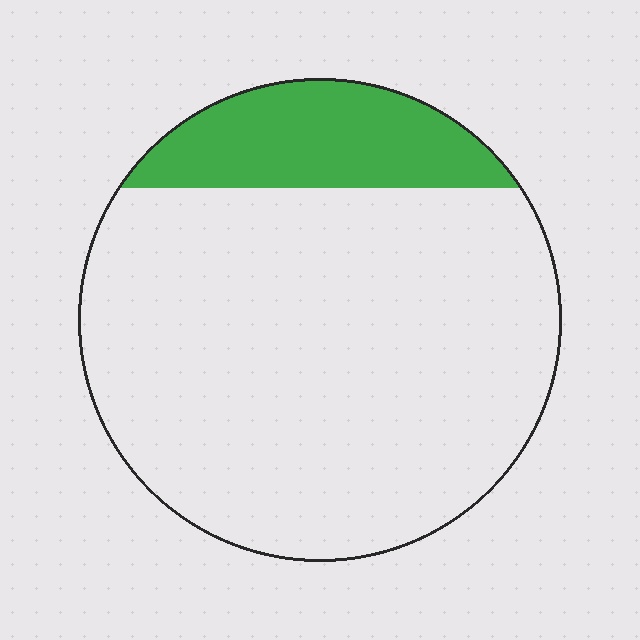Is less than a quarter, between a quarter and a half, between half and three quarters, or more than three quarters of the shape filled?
Less than a quarter.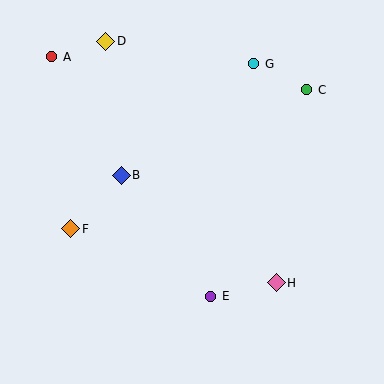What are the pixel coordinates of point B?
Point B is at (121, 175).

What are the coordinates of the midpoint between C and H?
The midpoint between C and H is at (292, 186).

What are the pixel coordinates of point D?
Point D is at (106, 41).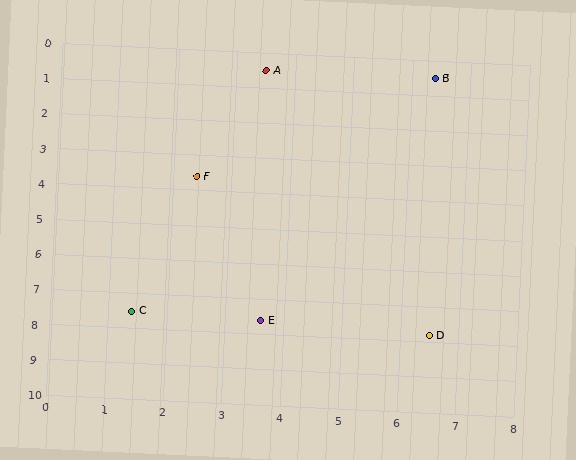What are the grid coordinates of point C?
Point C is at approximately (1.4, 7.5).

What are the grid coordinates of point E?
Point E is at approximately (3.6, 7.6).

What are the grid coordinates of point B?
Point B is at approximately (6.4, 0.5).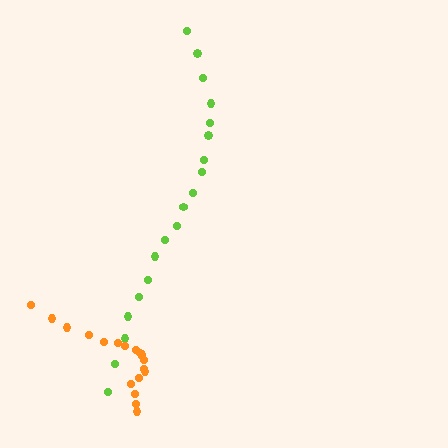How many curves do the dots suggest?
There are 2 distinct paths.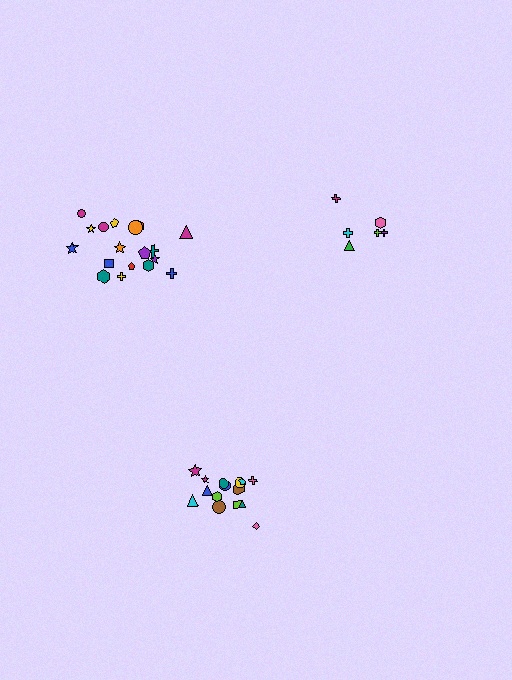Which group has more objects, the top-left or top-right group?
The top-left group.